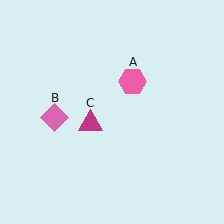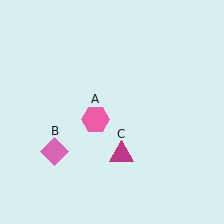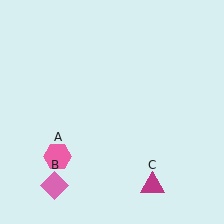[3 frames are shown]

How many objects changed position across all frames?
3 objects changed position: pink hexagon (object A), pink diamond (object B), magenta triangle (object C).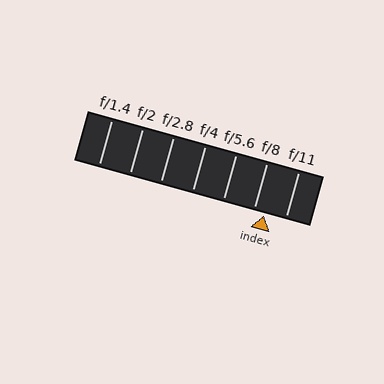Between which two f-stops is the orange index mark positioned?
The index mark is between f/8 and f/11.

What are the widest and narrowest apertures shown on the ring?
The widest aperture shown is f/1.4 and the narrowest is f/11.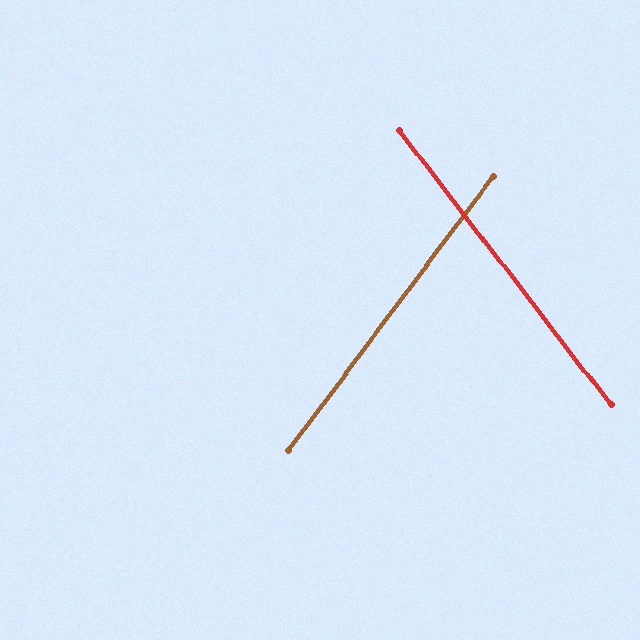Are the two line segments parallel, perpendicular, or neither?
Neither parallel nor perpendicular — they differ by about 75°.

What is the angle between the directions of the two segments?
Approximately 75 degrees.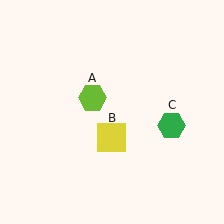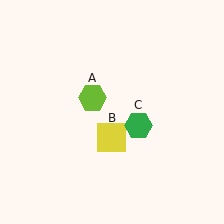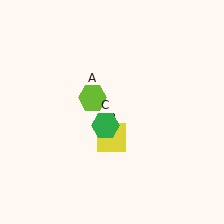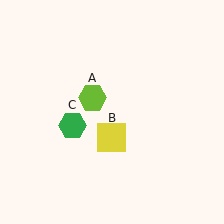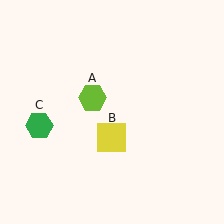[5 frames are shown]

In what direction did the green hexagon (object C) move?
The green hexagon (object C) moved left.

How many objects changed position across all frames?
1 object changed position: green hexagon (object C).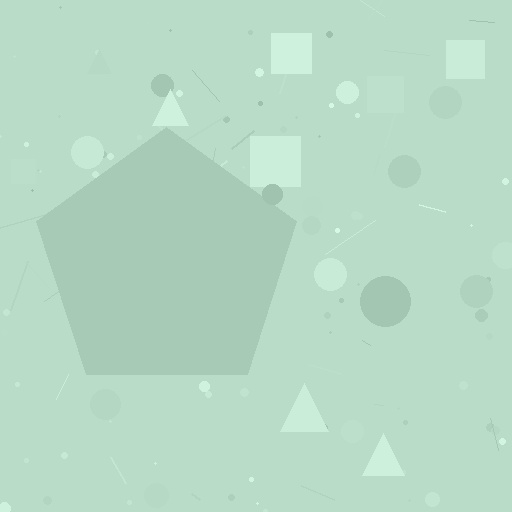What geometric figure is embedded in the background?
A pentagon is embedded in the background.